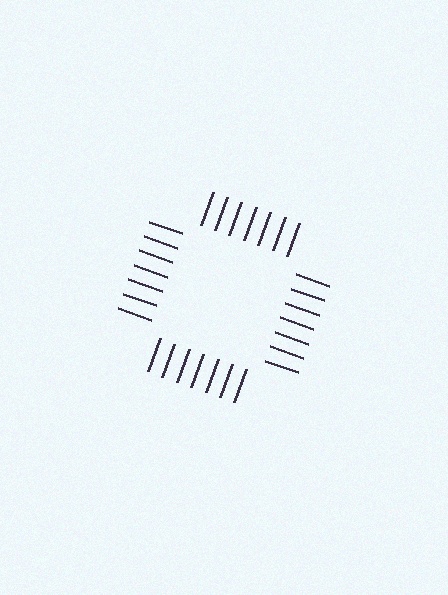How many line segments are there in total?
28 — 7 along each of the 4 edges.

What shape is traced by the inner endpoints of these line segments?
An illusory square — the line segments terminate on its edges but no continuous stroke is drawn.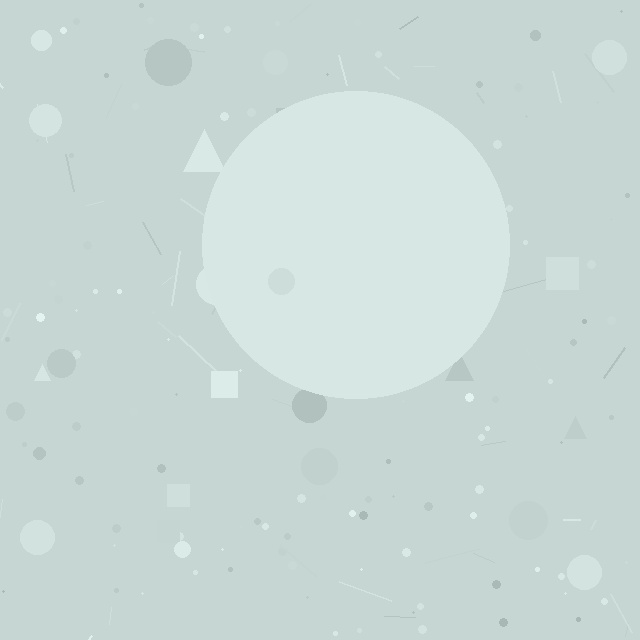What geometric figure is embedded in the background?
A circle is embedded in the background.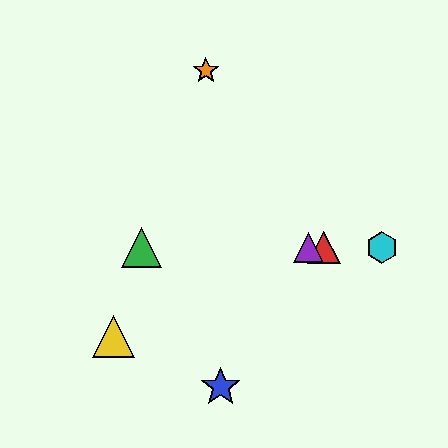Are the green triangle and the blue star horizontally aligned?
No, the green triangle is at y≈248 and the blue star is at y≈387.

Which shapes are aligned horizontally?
The red triangle, the green triangle, the purple triangle, the cyan hexagon are aligned horizontally.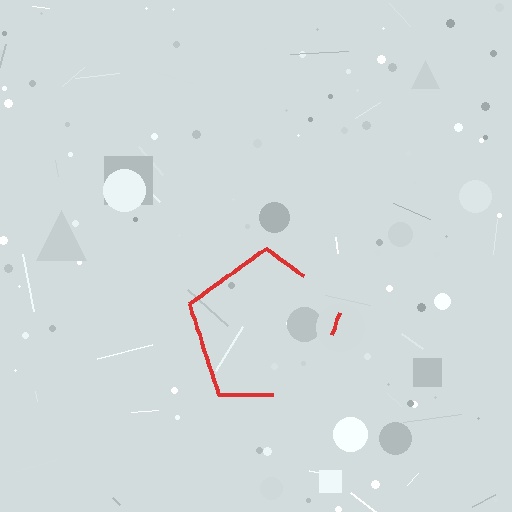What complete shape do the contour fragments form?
The contour fragments form a pentagon.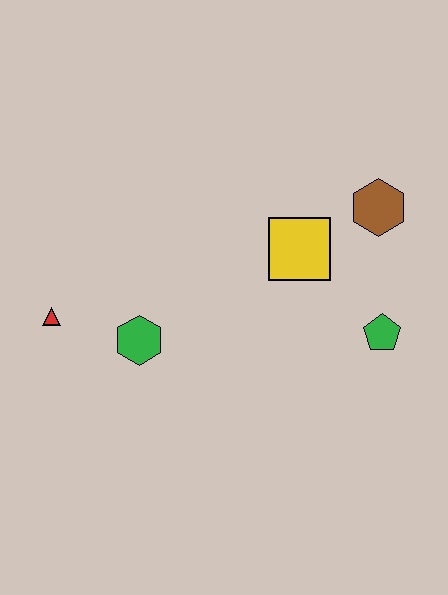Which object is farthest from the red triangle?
The brown hexagon is farthest from the red triangle.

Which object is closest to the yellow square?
The brown hexagon is closest to the yellow square.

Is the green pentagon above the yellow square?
No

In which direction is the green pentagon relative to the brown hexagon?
The green pentagon is below the brown hexagon.